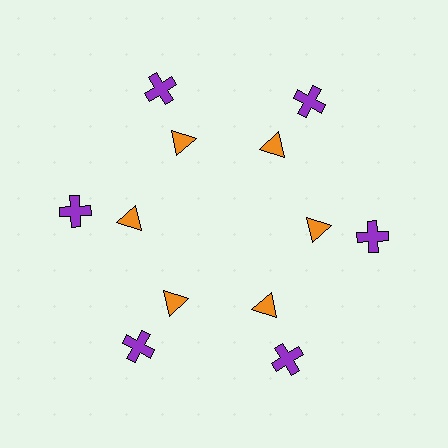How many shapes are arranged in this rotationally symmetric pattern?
There are 12 shapes, arranged in 6 groups of 2.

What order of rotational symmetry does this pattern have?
This pattern has 6-fold rotational symmetry.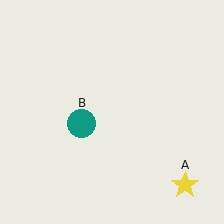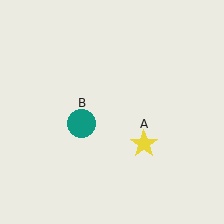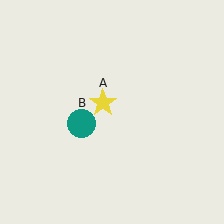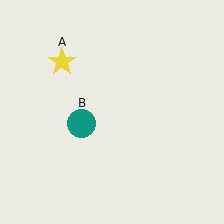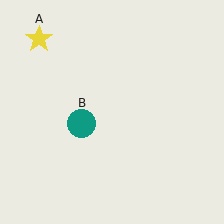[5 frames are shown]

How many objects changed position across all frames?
1 object changed position: yellow star (object A).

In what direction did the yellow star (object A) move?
The yellow star (object A) moved up and to the left.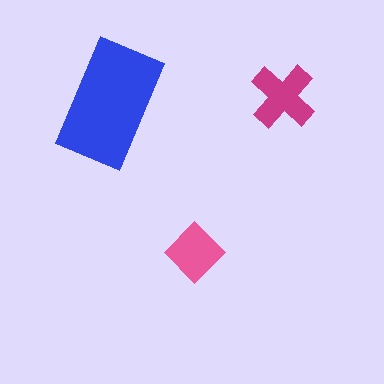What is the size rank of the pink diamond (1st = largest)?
3rd.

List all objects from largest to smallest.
The blue rectangle, the magenta cross, the pink diamond.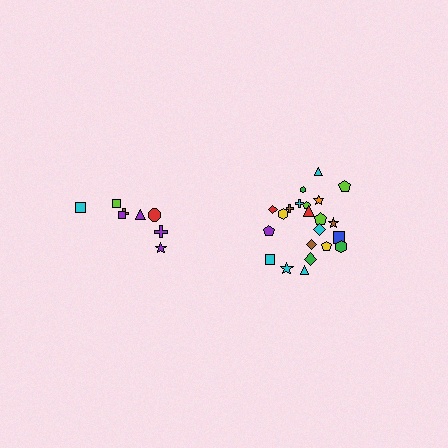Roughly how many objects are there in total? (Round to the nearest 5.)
Roughly 30 objects in total.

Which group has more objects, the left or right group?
The right group.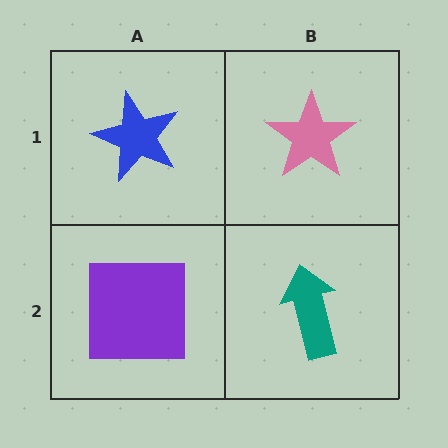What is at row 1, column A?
A blue star.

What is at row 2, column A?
A purple square.